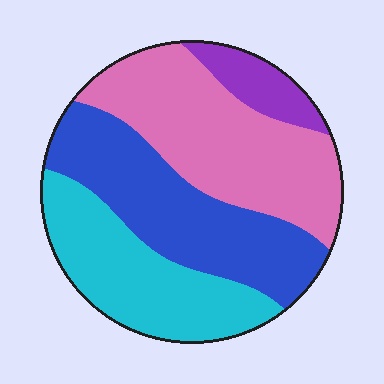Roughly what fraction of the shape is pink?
Pink takes up about one third (1/3) of the shape.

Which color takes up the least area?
Purple, at roughly 10%.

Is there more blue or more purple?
Blue.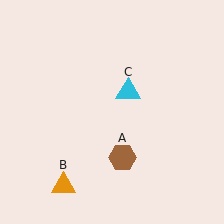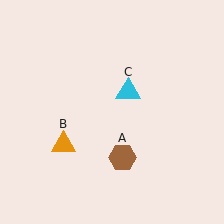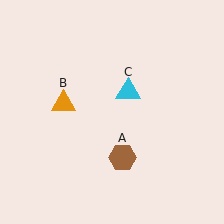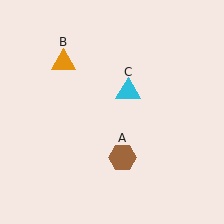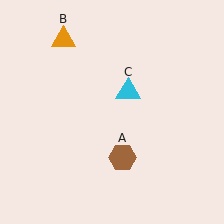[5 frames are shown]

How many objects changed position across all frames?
1 object changed position: orange triangle (object B).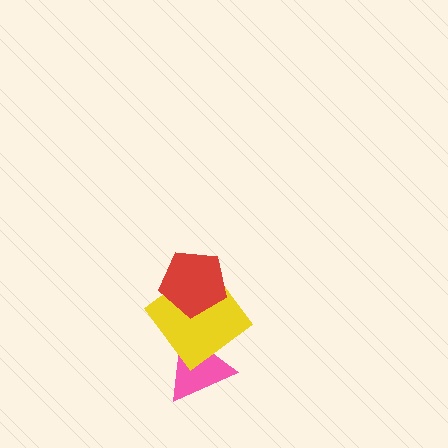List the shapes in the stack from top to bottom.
From top to bottom: the red pentagon, the yellow diamond, the pink triangle.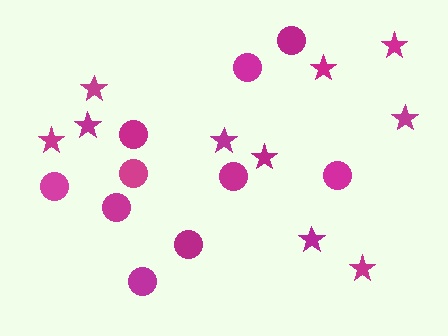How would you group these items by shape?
There are 2 groups: one group of stars (10) and one group of circles (10).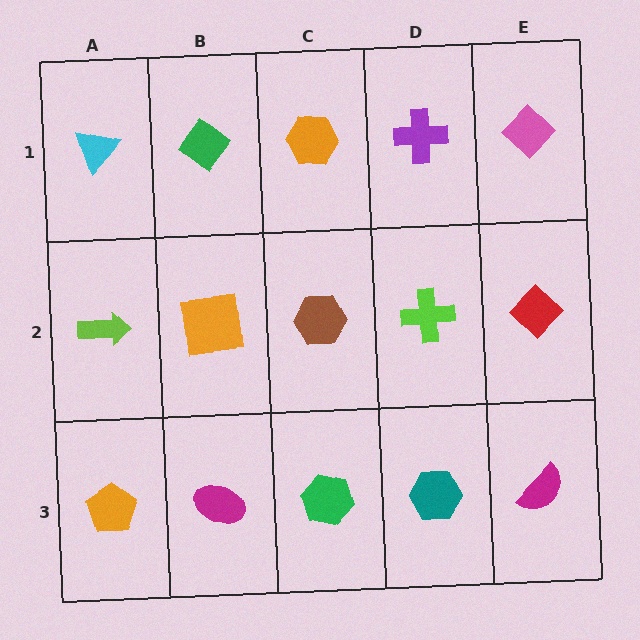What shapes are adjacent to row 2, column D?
A purple cross (row 1, column D), a teal hexagon (row 3, column D), a brown hexagon (row 2, column C), a red diamond (row 2, column E).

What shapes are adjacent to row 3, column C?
A brown hexagon (row 2, column C), a magenta ellipse (row 3, column B), a teal hexagon (row 3, column D).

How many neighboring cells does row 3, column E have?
2.